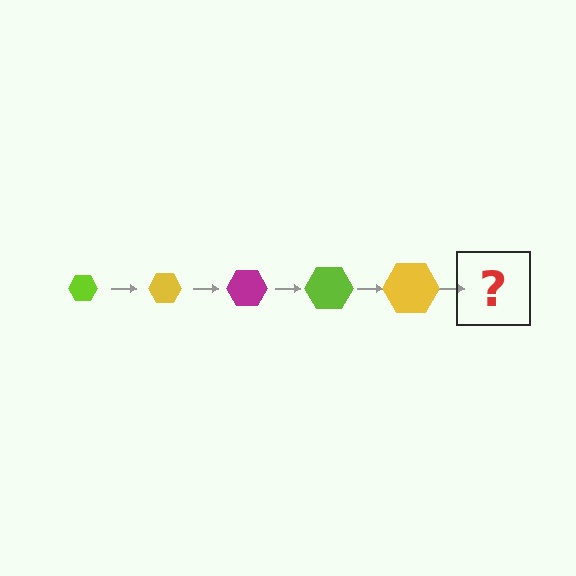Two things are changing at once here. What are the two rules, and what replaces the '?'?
The two rules are that the hexagon grows larger each step and the color cycles through lime, yellow, and magenta. The '?' should be a magenta hexagon, larger than the previous one.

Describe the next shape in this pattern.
It should be a magenta hexagon, larger than the previous one.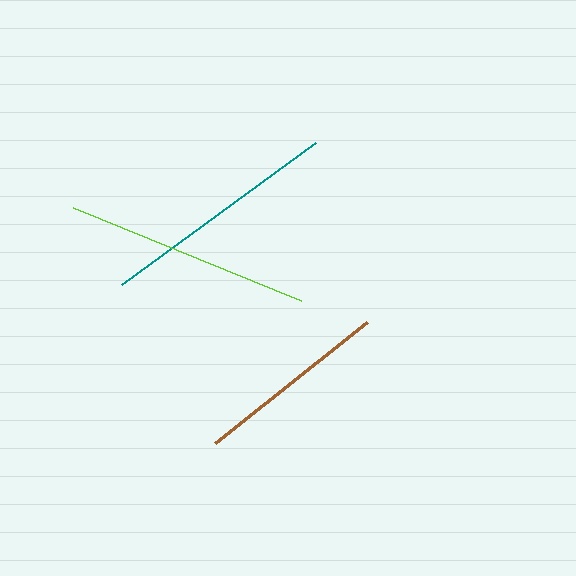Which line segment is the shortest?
The brown line is the shortest at approximately 194 pixels.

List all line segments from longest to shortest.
From longest to shortest: lime, teal, brown.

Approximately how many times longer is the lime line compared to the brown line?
The lime line is approximately 1.3 times the length of the brown line.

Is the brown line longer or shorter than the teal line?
The teal line is longer than the brown line.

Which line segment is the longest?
The lime line is the longest at approximately 246 pixels.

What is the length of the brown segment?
The brown segment is approximately 194 pixels long.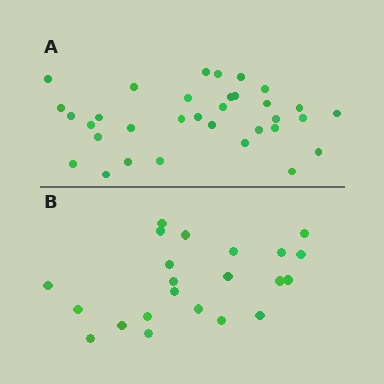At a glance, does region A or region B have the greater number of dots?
Region A (the top region) has more dots.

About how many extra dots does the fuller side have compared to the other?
Region A has roughly 12 or so more dots than region B.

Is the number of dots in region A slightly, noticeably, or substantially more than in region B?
Region A has substantially more. The ratio is roughly 1.5 to 1.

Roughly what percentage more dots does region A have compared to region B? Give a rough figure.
About 50% more.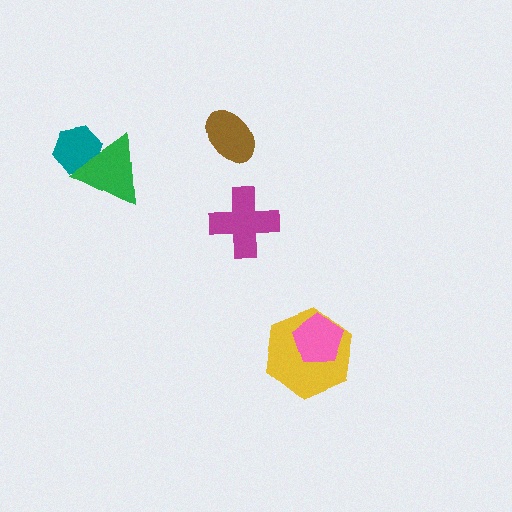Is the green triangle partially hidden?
No, no other shape covers it.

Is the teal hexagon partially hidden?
Yes, it is partially covered by another shape.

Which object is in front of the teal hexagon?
The green triangle is in front of the teal hexagon.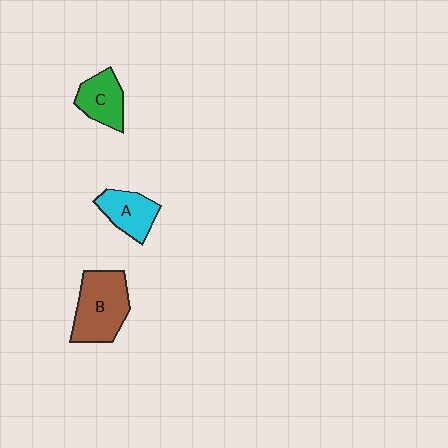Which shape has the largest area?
Shape B (brown).